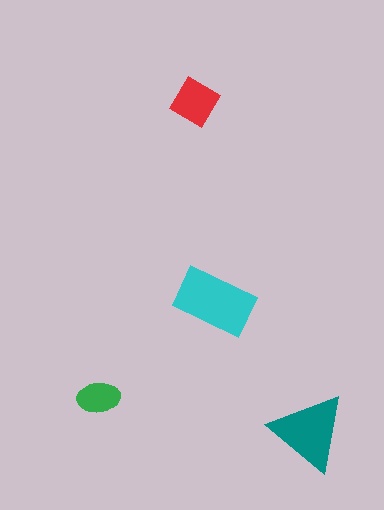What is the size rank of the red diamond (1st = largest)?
3rd.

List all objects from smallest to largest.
The green ellipse, the red diamond, the teal triangle, the cyan rectangle.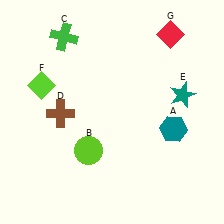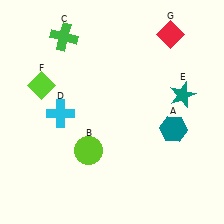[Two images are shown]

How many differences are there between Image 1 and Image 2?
There is 1 difference between the two images.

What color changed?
The cross (D) changed from brown in Image 1 to cyan in Image 2.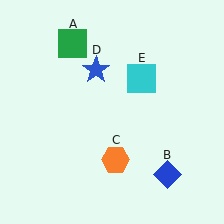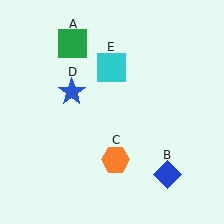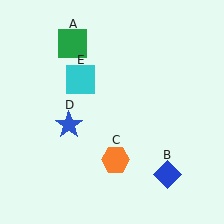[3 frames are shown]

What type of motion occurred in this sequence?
The blue star (object D), cyan square (object E) rotated counterclockwise around the center of the scene.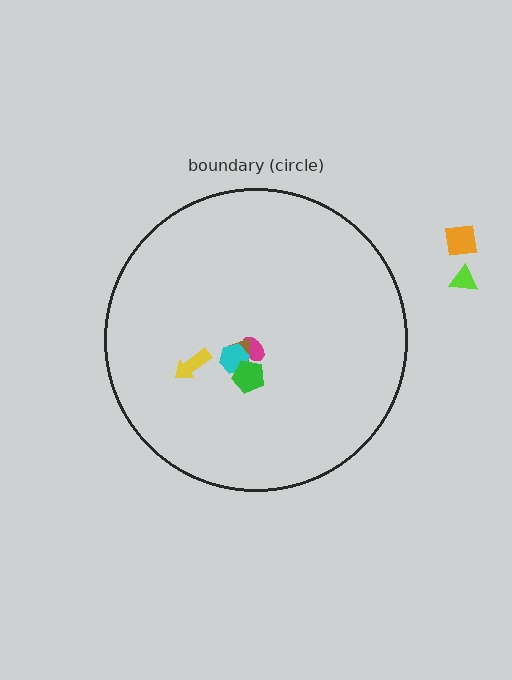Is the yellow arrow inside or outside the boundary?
Inside.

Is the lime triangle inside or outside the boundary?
Outside.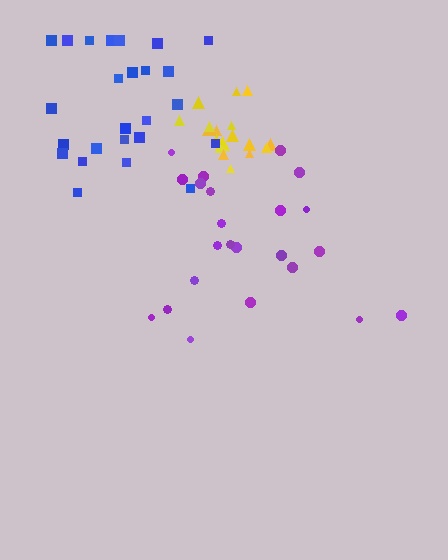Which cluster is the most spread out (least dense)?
Purple.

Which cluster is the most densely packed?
Yellow.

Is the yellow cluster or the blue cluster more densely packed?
Yellow.